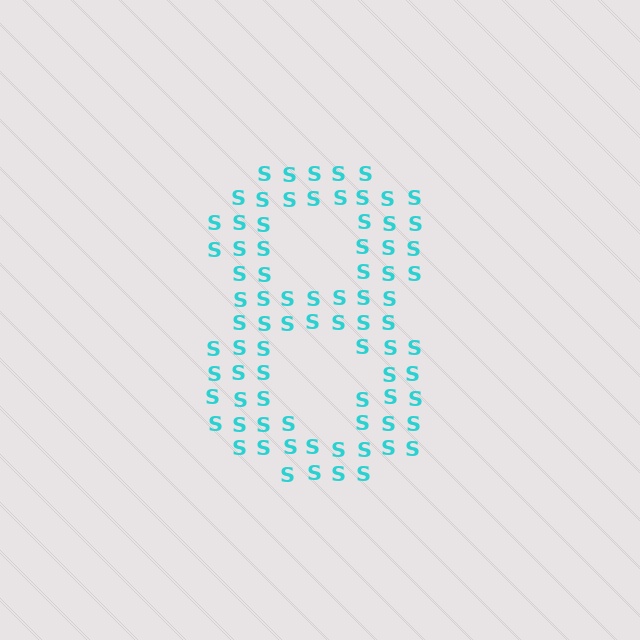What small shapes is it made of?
It is made of small letter S's.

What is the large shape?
The large shape is the digit 8.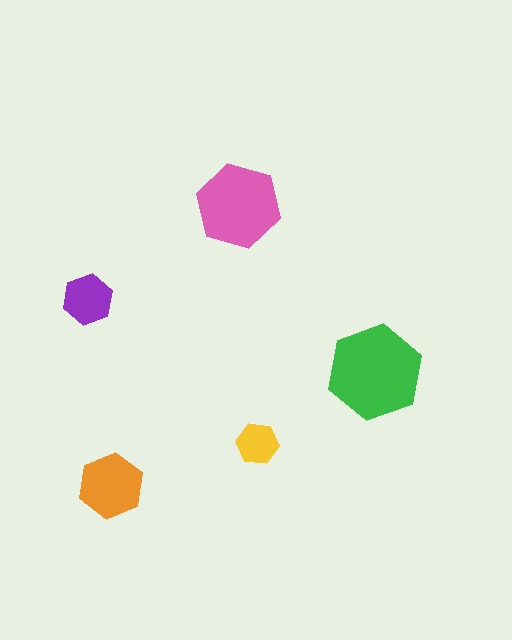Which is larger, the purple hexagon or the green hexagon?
The green one.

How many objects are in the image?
There are 5 objects in the image.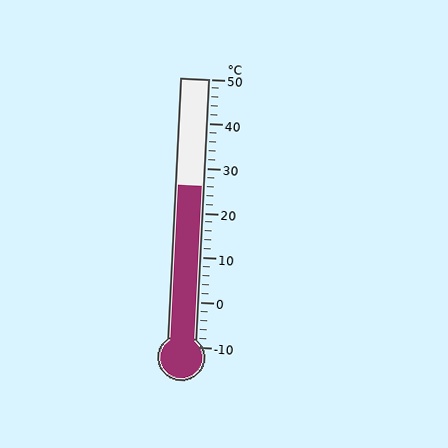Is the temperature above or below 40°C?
The temperature is below 40°C.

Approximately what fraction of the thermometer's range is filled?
The thermometer is filled to approximately 60% of its range.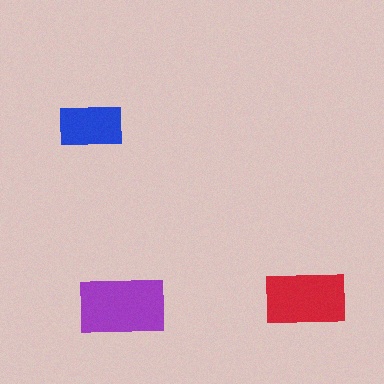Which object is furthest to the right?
The red rectangle is rightmost.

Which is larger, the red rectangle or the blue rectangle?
The red one.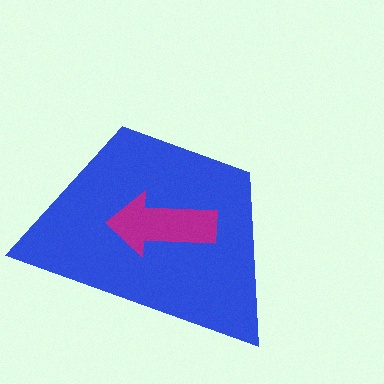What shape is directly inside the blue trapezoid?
The magenta arrow.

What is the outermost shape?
The blue trapezoid.